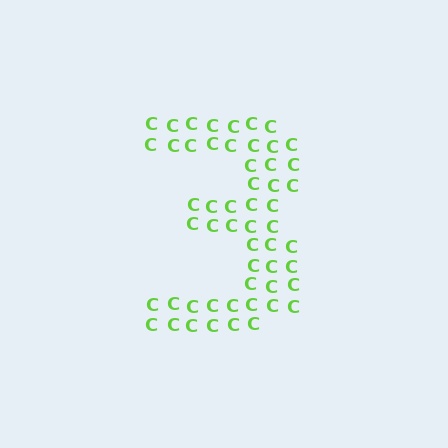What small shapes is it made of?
It is made of small letter C's.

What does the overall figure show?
The overall figure shows the digit 3.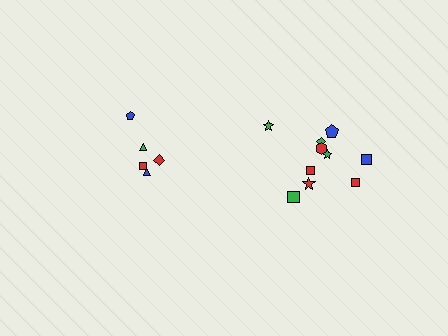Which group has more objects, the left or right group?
The right group.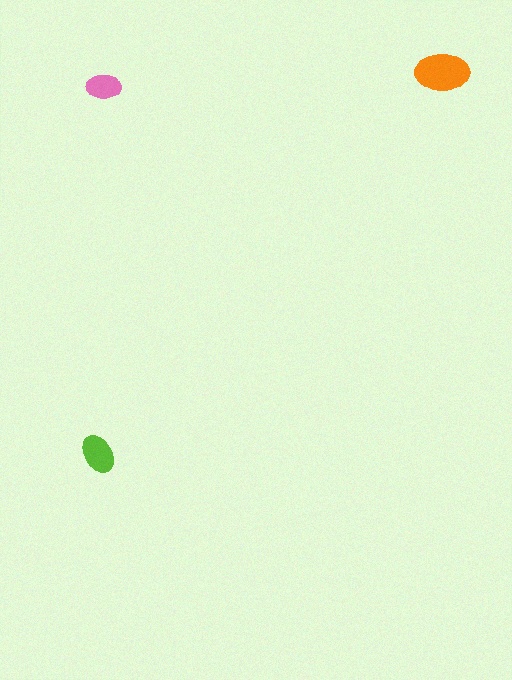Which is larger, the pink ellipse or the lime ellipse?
The lime one.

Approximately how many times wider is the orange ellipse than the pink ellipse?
About 1.5 times wider.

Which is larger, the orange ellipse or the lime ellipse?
The orange one.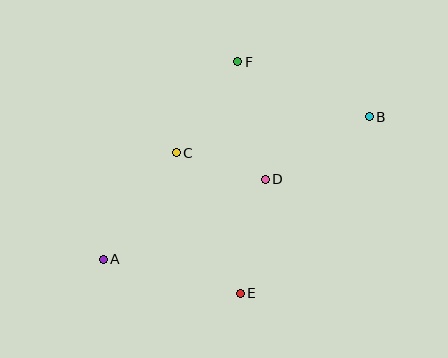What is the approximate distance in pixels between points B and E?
The distance between B and E is approximately 219 pixels.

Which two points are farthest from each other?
Points A and B are farthest from each other.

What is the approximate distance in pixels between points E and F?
The distance between E and F is approximately 232 pixels.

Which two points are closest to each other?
Points C and D are closest to each other.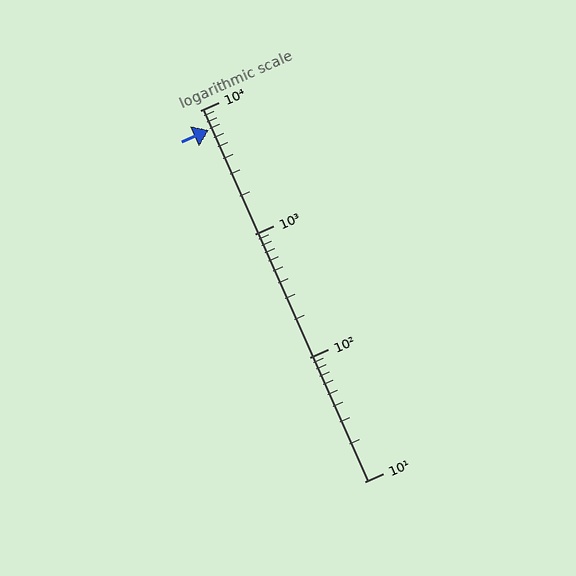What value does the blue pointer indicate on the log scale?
The pointer indicates approximately 6900.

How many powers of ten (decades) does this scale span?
The scale spans 3 decades, from 10 to 10000.